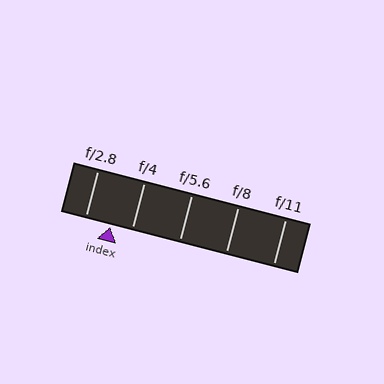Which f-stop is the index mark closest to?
The index mark is closest to f/4.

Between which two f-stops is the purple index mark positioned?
The index mark is between f/2.8 and f/4.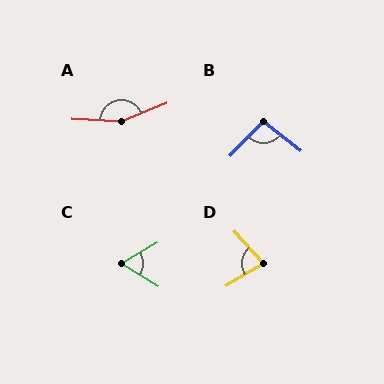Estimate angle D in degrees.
Approximately 79 degrees.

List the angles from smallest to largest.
C (62°), D (79°), B (96°), A (156°).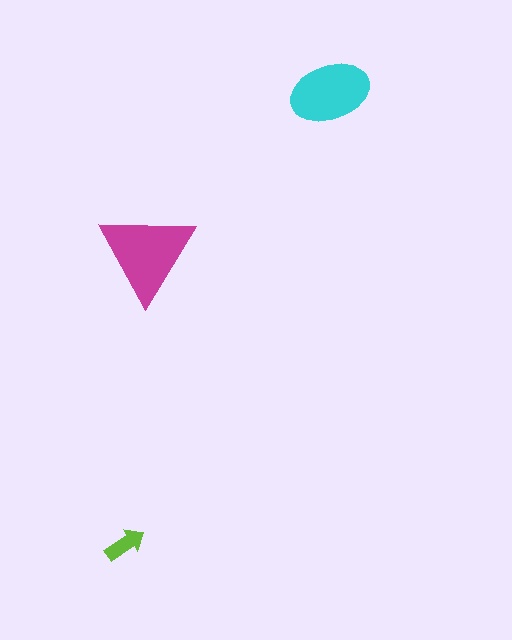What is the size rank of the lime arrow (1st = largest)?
3rd.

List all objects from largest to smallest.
The magenta triangle, the cyan ellipse, the lime arrow.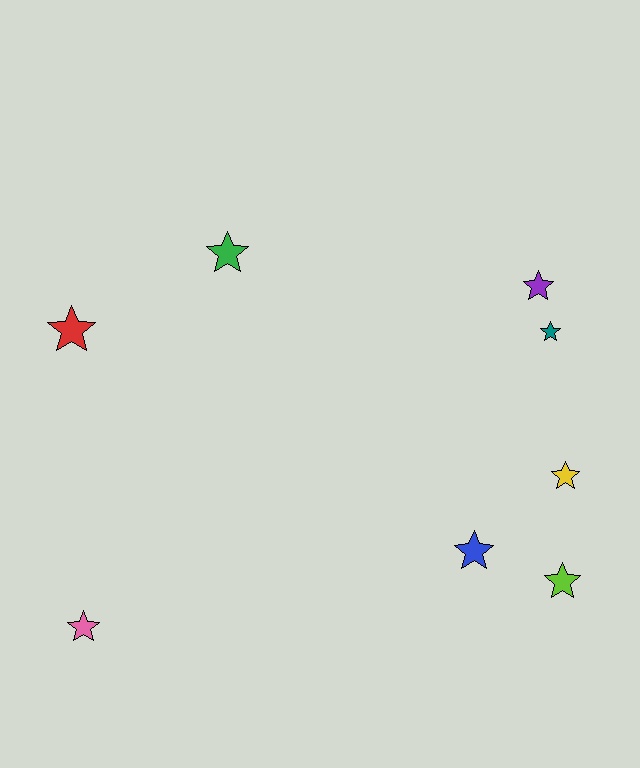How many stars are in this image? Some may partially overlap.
There are 8 stars.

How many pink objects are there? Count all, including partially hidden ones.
There is 1 pink object.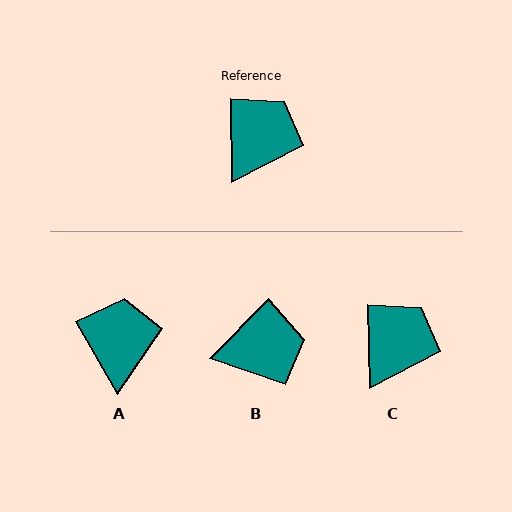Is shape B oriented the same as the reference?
No, it is off by about 46 degrees.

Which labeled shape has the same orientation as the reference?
C.